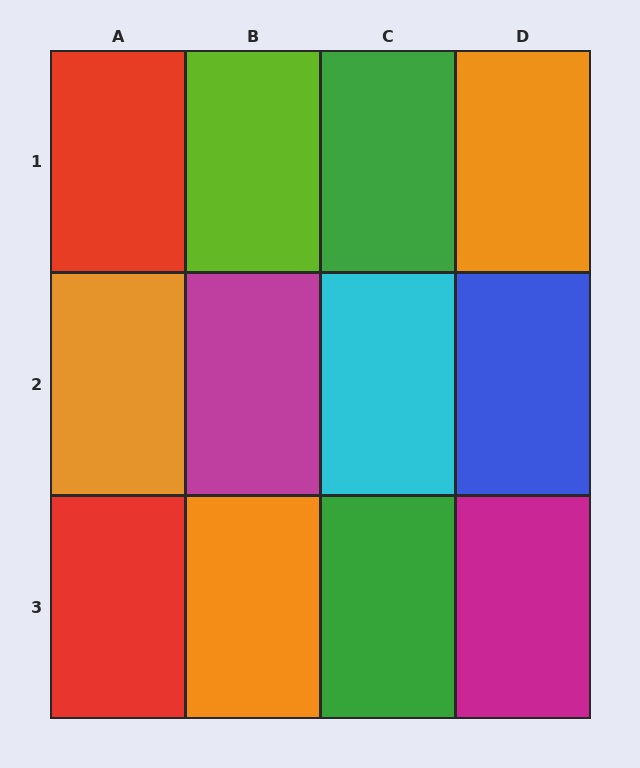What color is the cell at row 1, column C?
Green.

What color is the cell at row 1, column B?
Lime.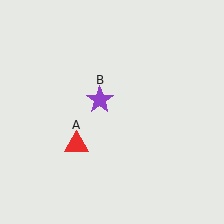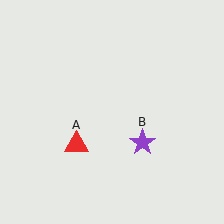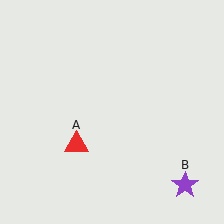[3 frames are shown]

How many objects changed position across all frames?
1 object changed position: purple star (object B).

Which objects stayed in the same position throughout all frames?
Red triangle (object A) remained stationary.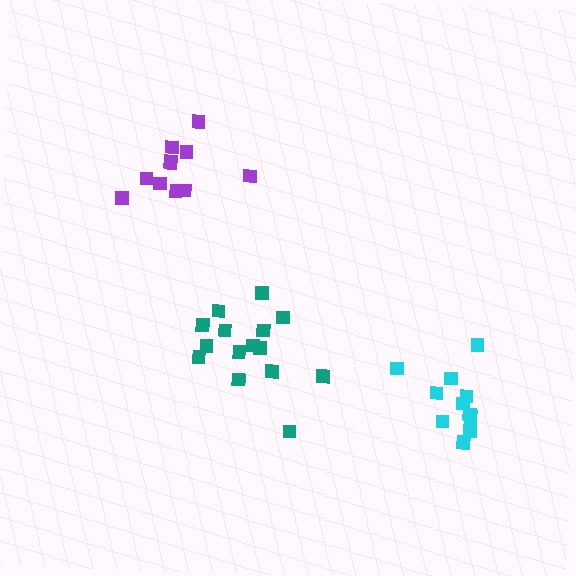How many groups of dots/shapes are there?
There are 3 groups.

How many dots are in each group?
Group 1: 15 dots, Group 2: 11 dots, Group 3: 11 dots (37 total).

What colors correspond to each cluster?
The clusters are colored: teal, cyan, purple.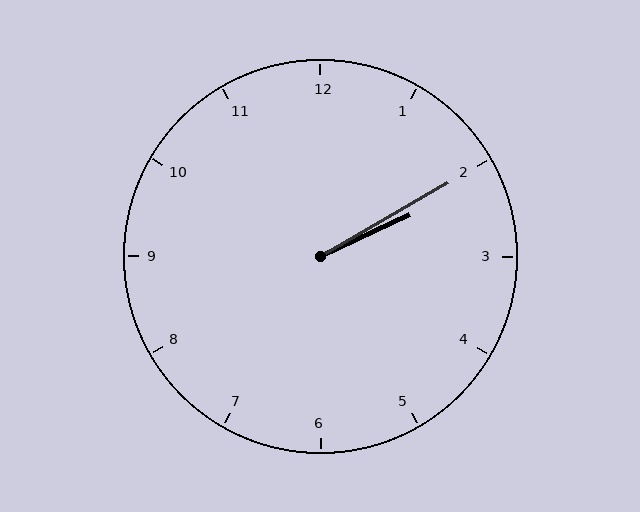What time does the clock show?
2:10.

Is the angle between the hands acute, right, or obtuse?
It is acute.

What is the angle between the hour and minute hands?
Approximately 5 degrees.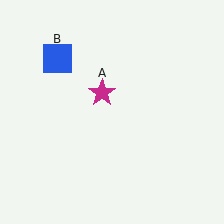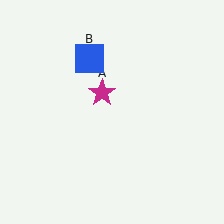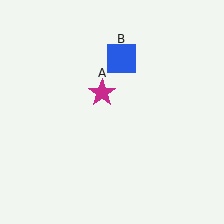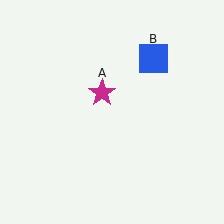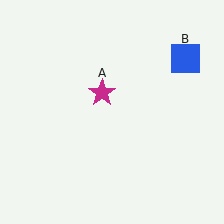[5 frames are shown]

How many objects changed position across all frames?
1 object changed position: blue square (object B).